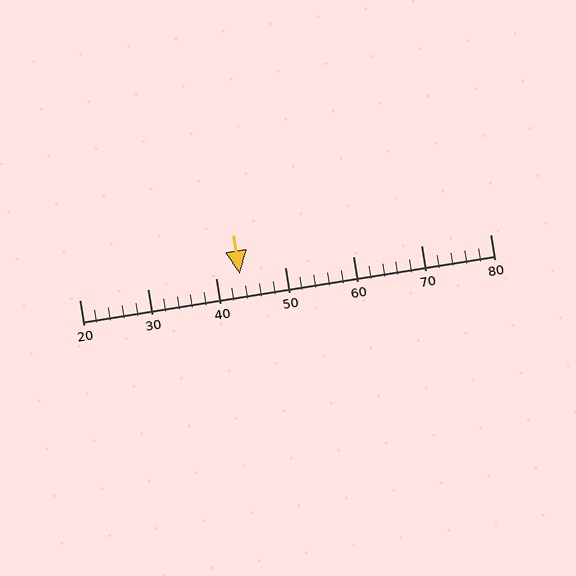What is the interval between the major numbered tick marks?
The major tick marks are spaced 10 units apart.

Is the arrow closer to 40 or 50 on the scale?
The arrow is closer to 40.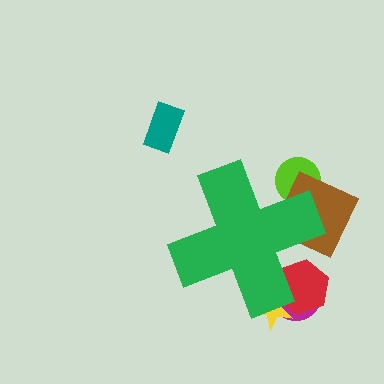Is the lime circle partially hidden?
Yes, the lime circle is partially hidden behind the green cross.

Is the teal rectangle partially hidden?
No, the teal rectangle is fully visible.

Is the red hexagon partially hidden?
Yes, the red hexagon is partially hidden behind the green cross.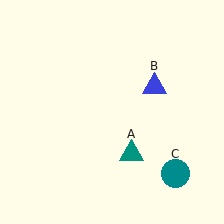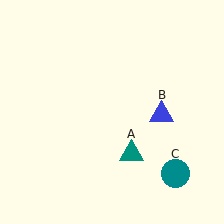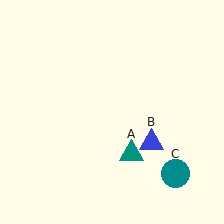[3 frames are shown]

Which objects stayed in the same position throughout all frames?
Teal triangle (object A) and teal circle (object C) remained stationary.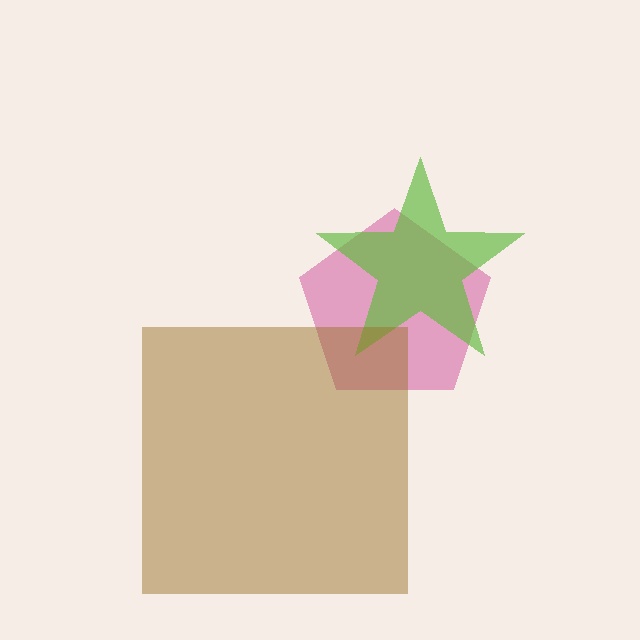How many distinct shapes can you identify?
There are 3 distinct shapes: a magenta pentagon, a lime star, a brown square.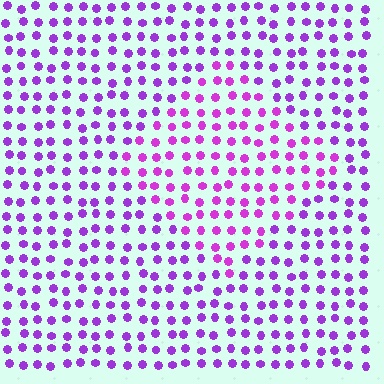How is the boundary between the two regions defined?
The boundary is defined purely by a slight shift in hue (about 21 degrees). Spacing, size, and orientation are identical on both sides.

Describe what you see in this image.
The image is filled with small purple elements in a uniform arrangement. A diamond-shaped region is visible where the elements are tinted to a slightly different hue, forming a subtle color boundary.